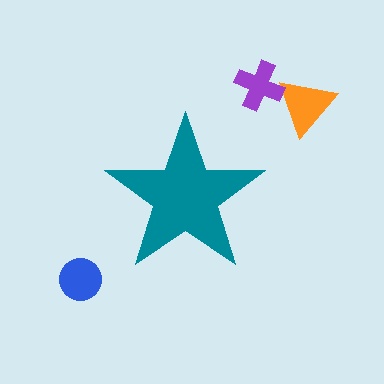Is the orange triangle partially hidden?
No, the orange triangle is fully visible.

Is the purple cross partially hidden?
No, the purple cross is fully visible.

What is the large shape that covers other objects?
A teal star.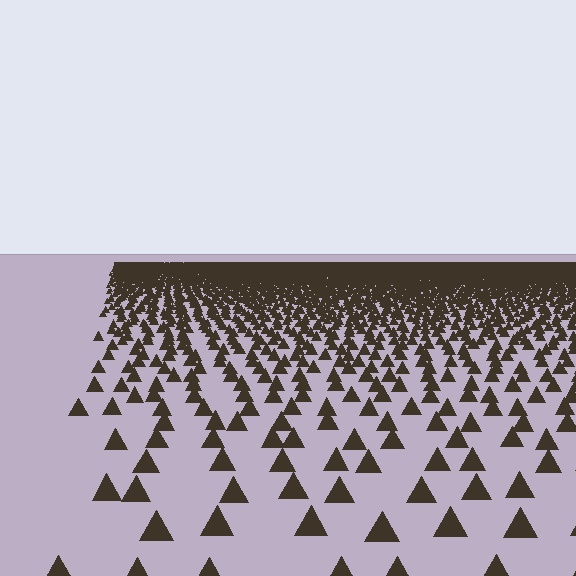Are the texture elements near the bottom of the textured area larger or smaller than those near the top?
Larger. Near the bottom, elements are closer to the viewer and appear at a bigger on-screen size.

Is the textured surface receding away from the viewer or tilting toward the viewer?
The surface is receding away from the viewer. Texture elements get smaller and denser toward the top.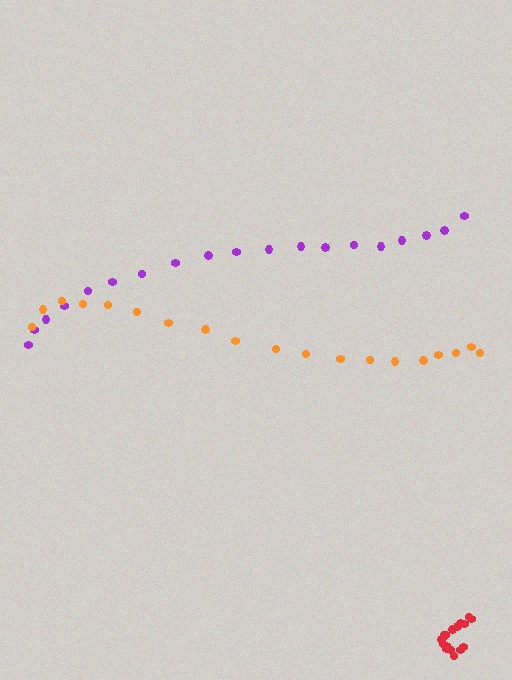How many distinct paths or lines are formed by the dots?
There are 3 distinct paths.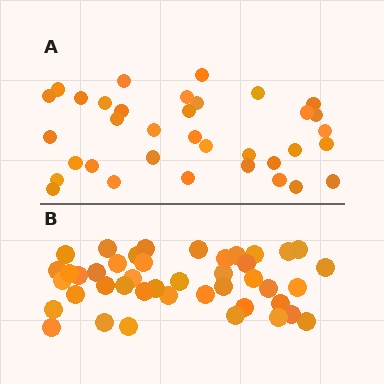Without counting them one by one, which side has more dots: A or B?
Region B (the bottom region) has more dots.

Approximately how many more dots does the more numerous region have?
Region B has roughly 8 or so more dots than region A.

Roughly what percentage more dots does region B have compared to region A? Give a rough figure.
About 25% more.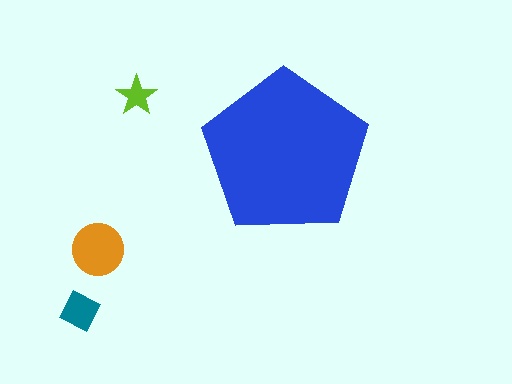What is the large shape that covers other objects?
A blue pentagon.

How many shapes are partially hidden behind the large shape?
0 shapes are partially hidden.